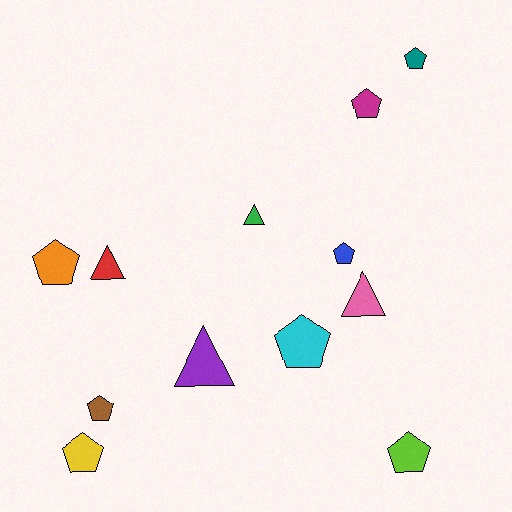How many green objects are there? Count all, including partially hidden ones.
There is 1 green object.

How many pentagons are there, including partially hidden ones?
There are 8 pentagons.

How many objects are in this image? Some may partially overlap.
There are 12 objects.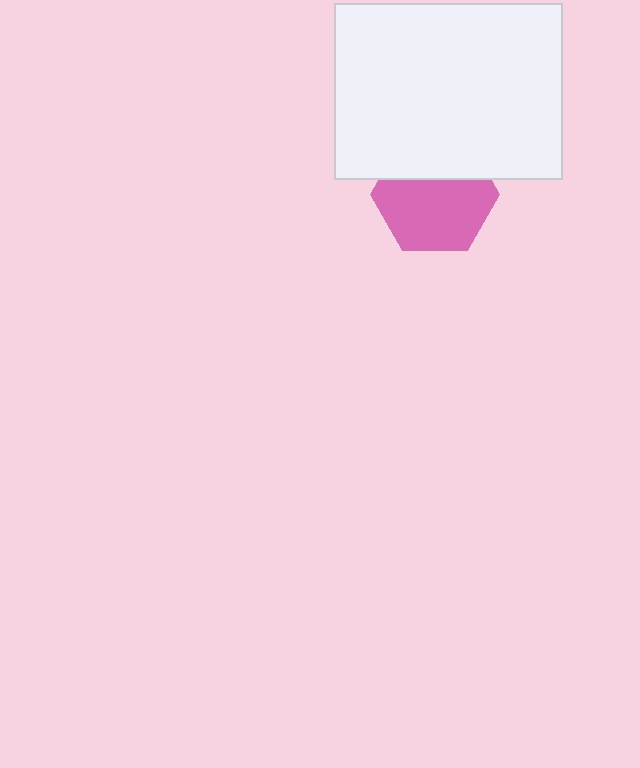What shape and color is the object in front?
The object in front is a white rectangle.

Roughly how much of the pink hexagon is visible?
Most of it is visible (roughly 66%).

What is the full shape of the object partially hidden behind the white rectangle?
The partially hidden object is a pink hexagon.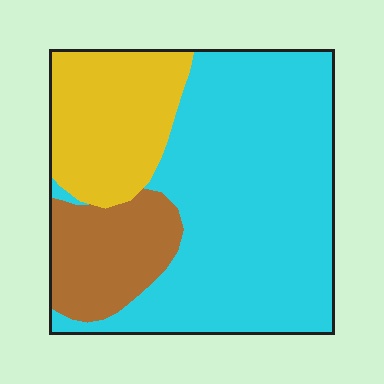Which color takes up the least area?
Brown, at roughly 15%.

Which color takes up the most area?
Cyan, at roughly 60%.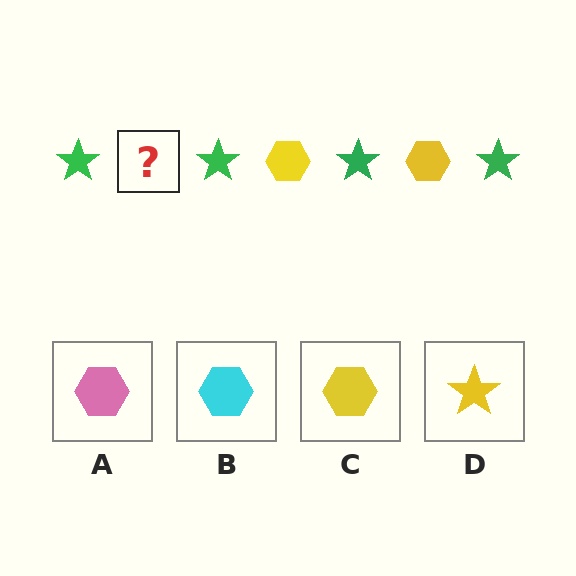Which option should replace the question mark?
Option C.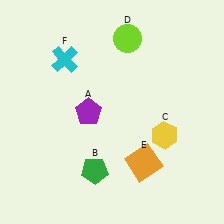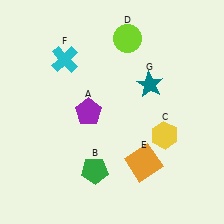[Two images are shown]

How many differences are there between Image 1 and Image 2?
There is 1 difference between the two images.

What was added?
A teal star (G) was added in Image 2.